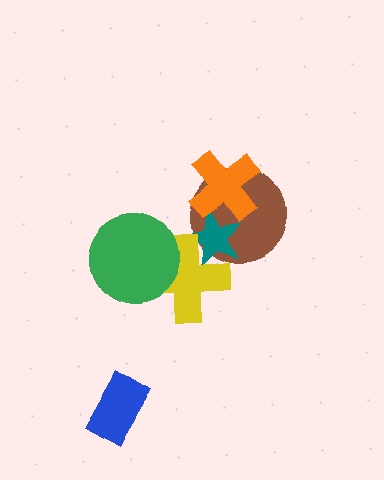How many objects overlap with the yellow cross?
3 objects overlap with the yellow cross.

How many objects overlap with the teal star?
3 objects overlap with the teal star.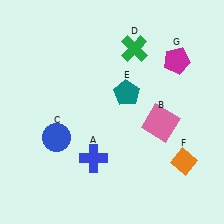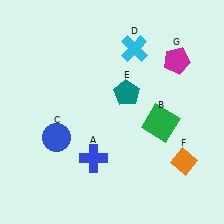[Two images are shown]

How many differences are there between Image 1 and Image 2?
There are 2 differences between the two images.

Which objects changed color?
B changed from pink to green. D changed from green to cyan.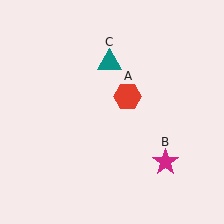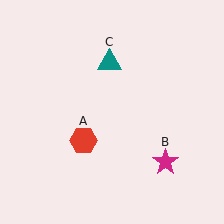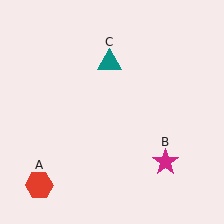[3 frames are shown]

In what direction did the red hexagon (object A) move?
The red hexagon (object A) moved down and to the left.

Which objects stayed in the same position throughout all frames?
Magenta star (object B) and teal triangle (object C) remained stationary.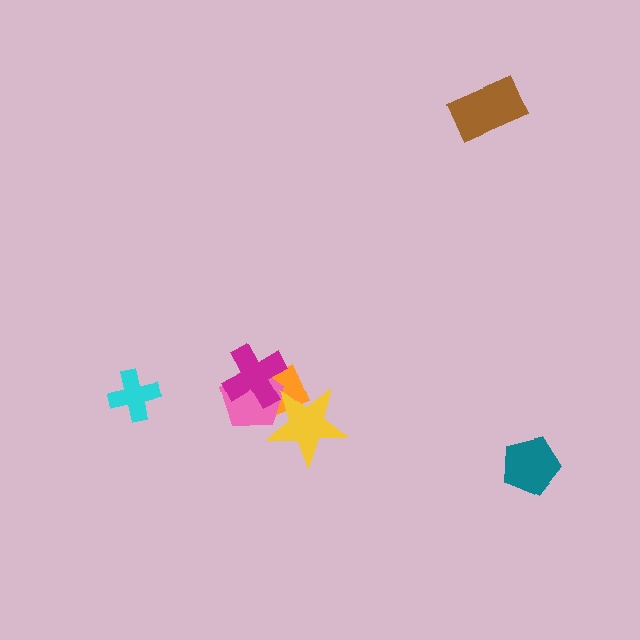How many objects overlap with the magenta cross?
2 objects overlap with the magenta cross.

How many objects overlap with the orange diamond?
3 objects overlap with the orange diamond.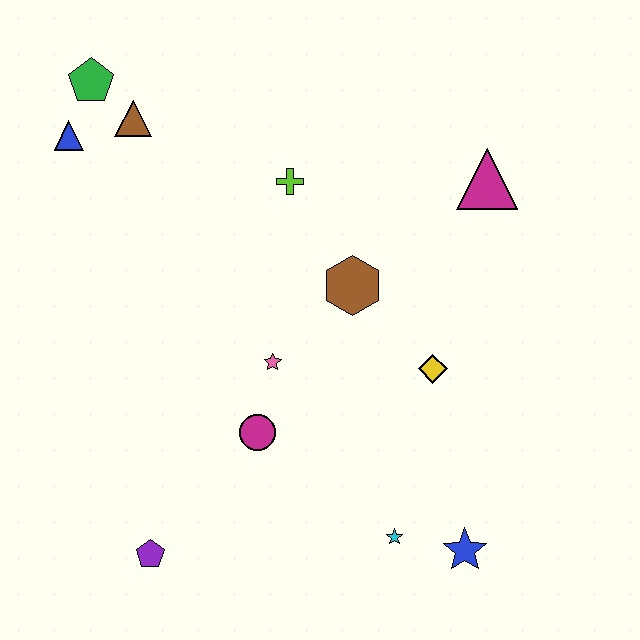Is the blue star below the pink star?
Yes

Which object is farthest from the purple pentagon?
The magenta triangle is farthest from the purple pentagon.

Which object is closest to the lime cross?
The brown hexagon is closest to the lime cross.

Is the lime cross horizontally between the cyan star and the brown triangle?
Yes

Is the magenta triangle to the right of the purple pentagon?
Yes